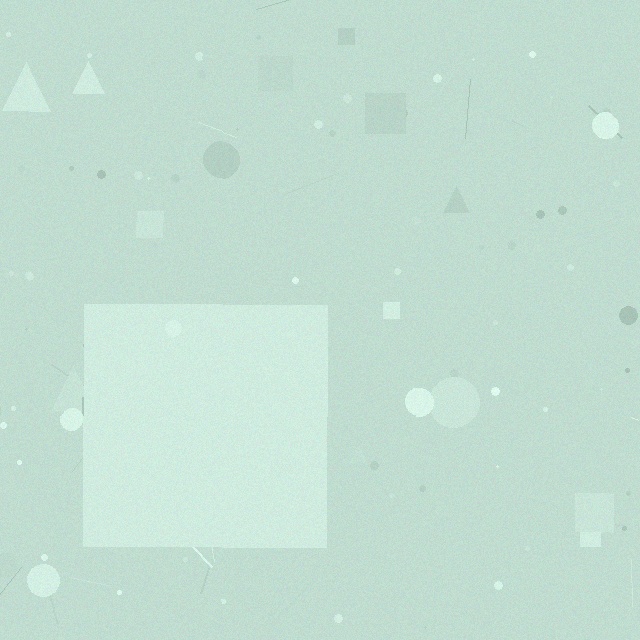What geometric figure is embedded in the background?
A square is embedded in the background.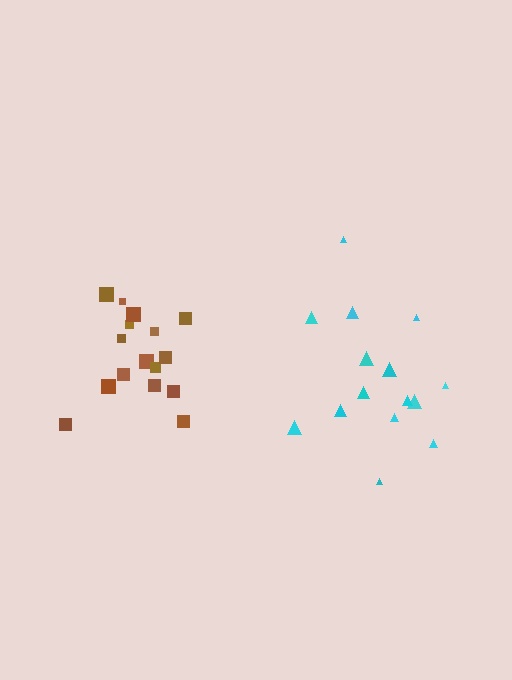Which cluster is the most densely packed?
Brown.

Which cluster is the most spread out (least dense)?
Cyan.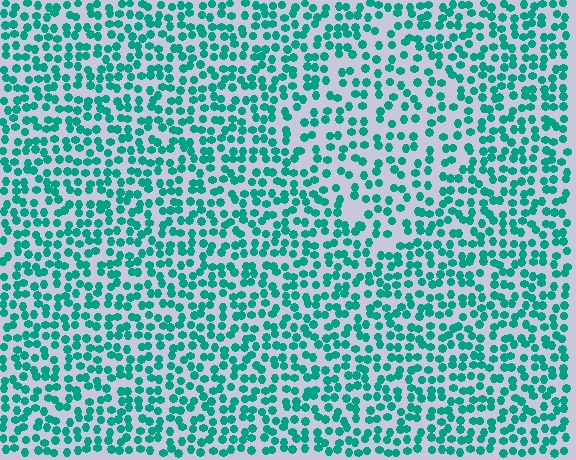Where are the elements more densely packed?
The elements are more densely packed outside the diamond boundary.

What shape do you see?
I see a diamond.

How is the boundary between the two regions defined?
The boundary is defined by a change in element density (approximately 1.5x ratio). All elements are the same color, size, and shape.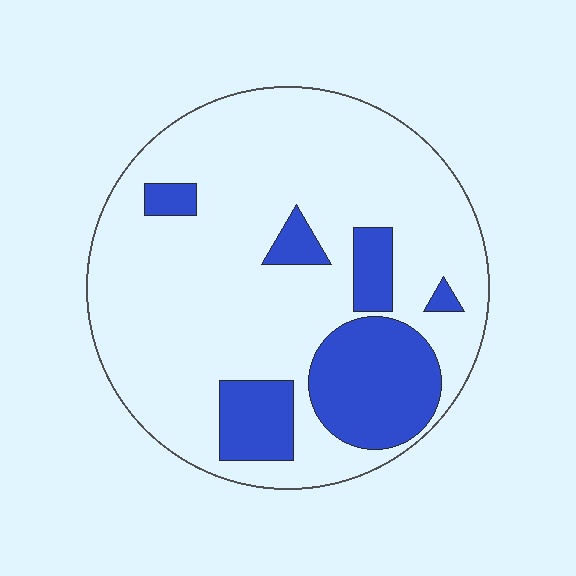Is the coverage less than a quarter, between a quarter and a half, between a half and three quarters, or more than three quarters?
Less than a quarter.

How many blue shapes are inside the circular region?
6.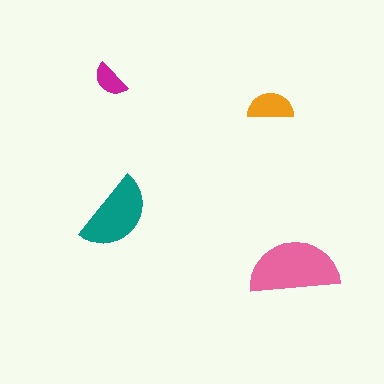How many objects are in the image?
There are 4 objects in the image.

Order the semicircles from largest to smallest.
the pink one, the teal one, the orange one, the magenta one.